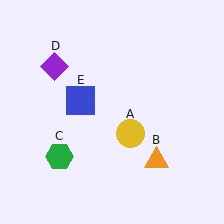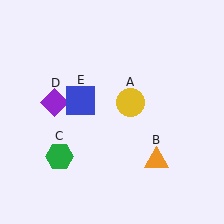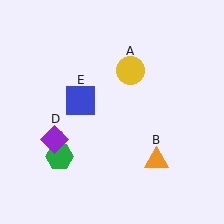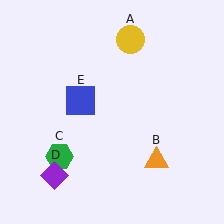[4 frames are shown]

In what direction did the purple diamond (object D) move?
The purple diamond (object D) moved down.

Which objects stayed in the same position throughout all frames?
Orange triangle (object B) and green hexagon (object C) and blue square (object E) remained stationary.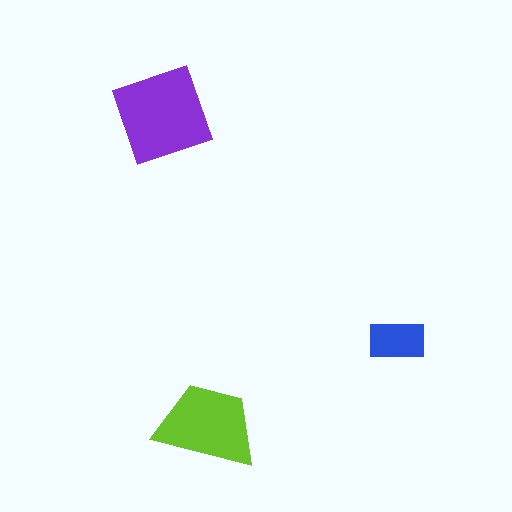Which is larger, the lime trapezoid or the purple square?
The purple square.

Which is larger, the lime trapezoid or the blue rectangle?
The lime trapezoid.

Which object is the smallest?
The blue rectangle.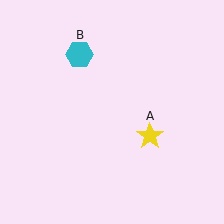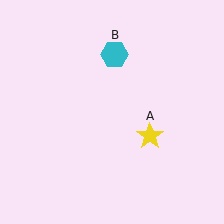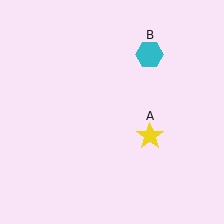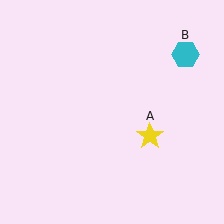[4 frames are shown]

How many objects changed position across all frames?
1 object changed position: cyan hexagon (object B).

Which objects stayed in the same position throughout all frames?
Yellow star (object A) remained stationary.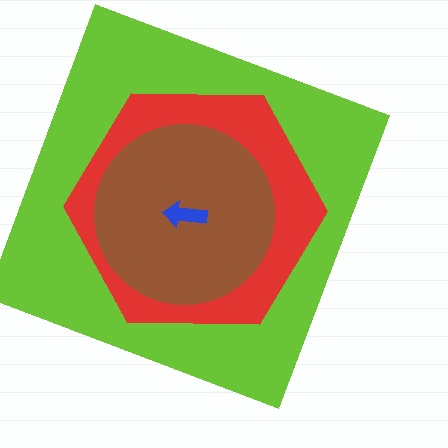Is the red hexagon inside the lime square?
Yes.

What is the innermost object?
The blue arrow.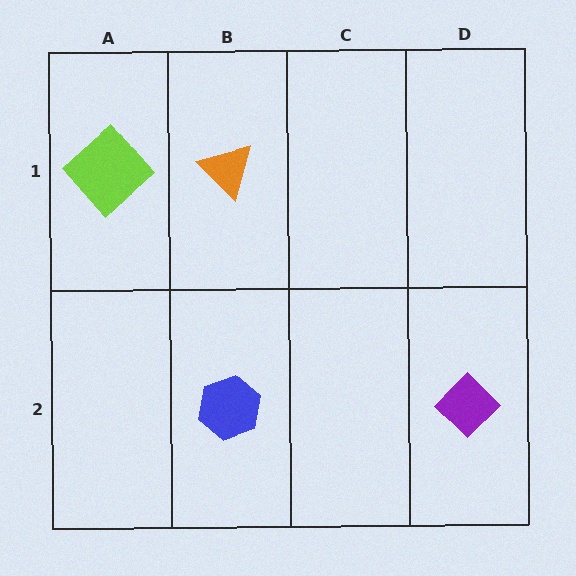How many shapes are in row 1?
2 shapes.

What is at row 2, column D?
A purple diamond.